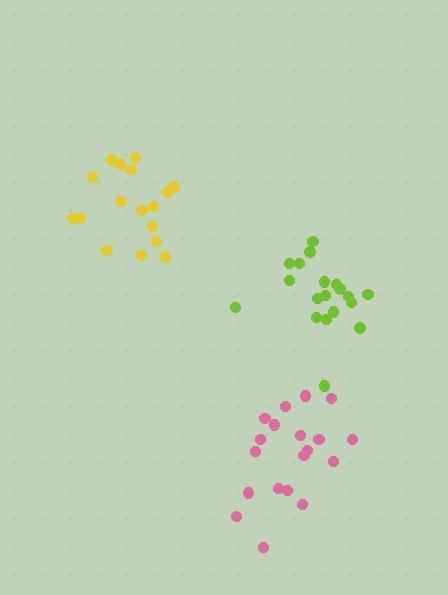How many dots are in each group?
Group 1: 19 dots, Group 2: 19 dots, Group 3: 17 dots (55 total).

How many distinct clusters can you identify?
There are 3 distinct clusters.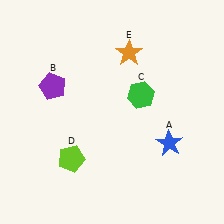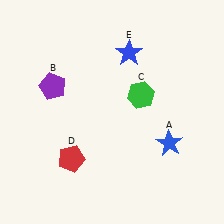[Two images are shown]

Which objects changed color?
D changed from lime to red. E changed from orange to blue.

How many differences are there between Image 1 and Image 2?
There are 2 differences between the two images.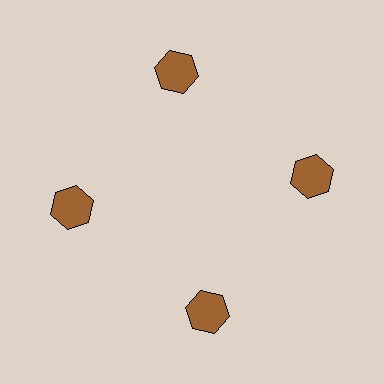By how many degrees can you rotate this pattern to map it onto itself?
The pattern maps onto itself every 90 degrees of rotation.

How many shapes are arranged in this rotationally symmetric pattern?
There are 4 shapes, arranged in 4 groups of 1.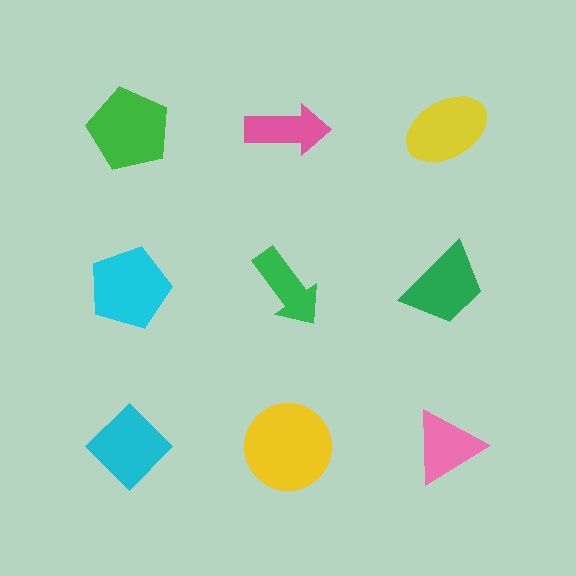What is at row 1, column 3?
A yellow ellipse.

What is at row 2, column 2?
A green arrow.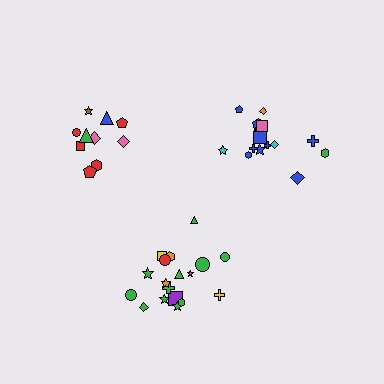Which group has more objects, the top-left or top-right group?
The top-right group.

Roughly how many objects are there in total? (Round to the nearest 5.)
Roughly 45 objects in total.